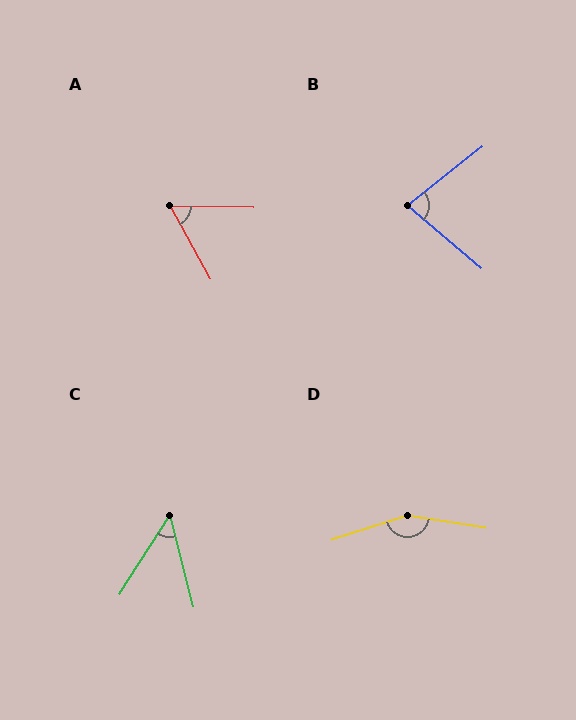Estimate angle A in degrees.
Approximately 60 degrees.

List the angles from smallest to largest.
C (47°), A (60°), B (78°), D (152°).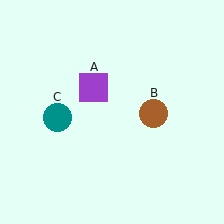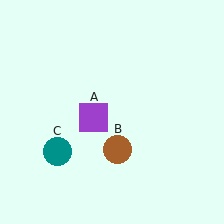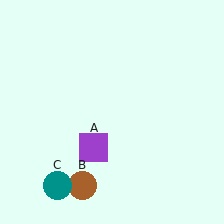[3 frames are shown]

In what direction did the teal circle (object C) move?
The teal circle (object C) moved down.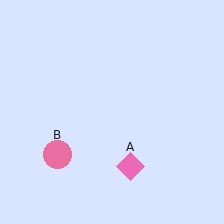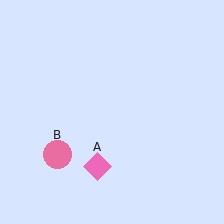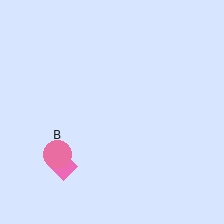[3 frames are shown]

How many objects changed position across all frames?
1 object changed position: pink diamond (object A).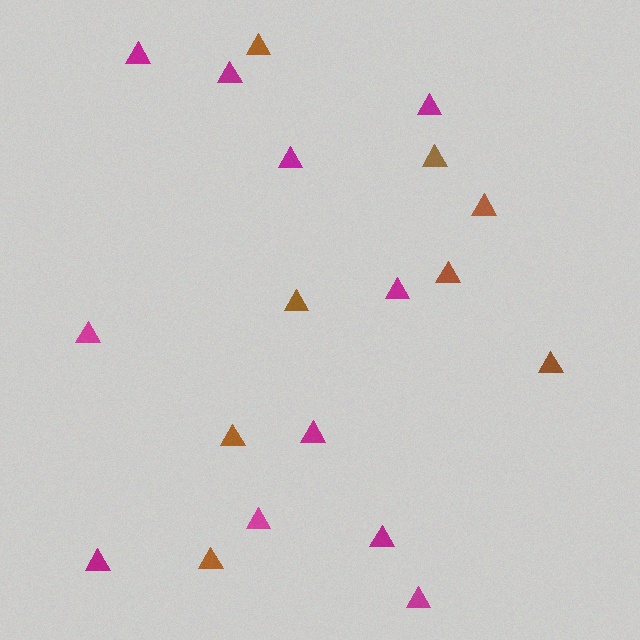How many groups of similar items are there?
There are 2 groups: one group of magenta triangles (11) and one group of brown triangles (8).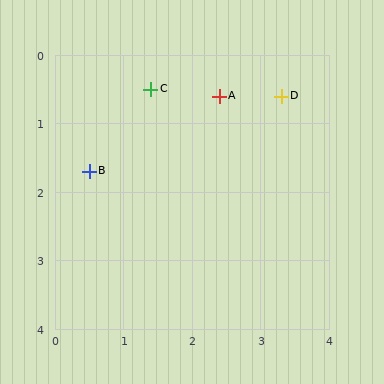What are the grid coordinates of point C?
Point C is at approximately (1.4, 0.5).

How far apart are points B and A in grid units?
Points B and A are about 2.2 grid units apart.